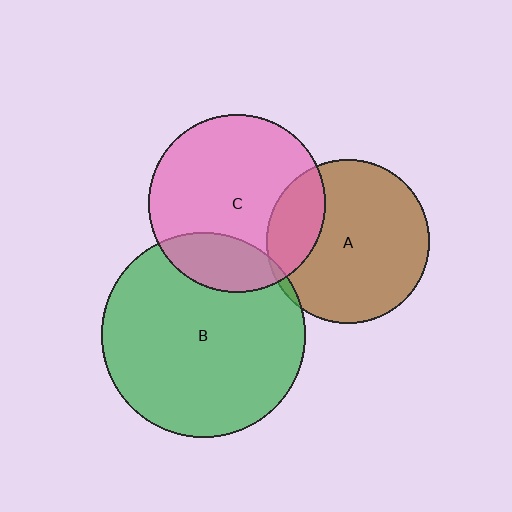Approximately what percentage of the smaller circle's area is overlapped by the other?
Approximately 5%.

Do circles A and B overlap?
Yes.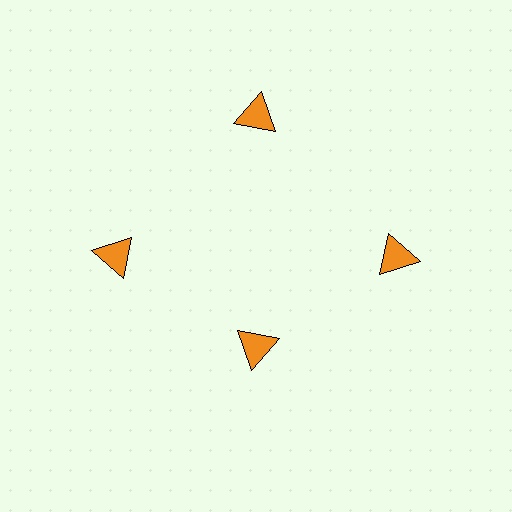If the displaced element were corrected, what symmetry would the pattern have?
It would have 4-fold rotational symmetry — the pattern would map onto itself every 90 degrees.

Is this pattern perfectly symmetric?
No. The 4 orange triangles are arranged in a ring, but one element near the 6 o'clock position is pulled inward toward the center, breaking the 4-fold rotational symmetry.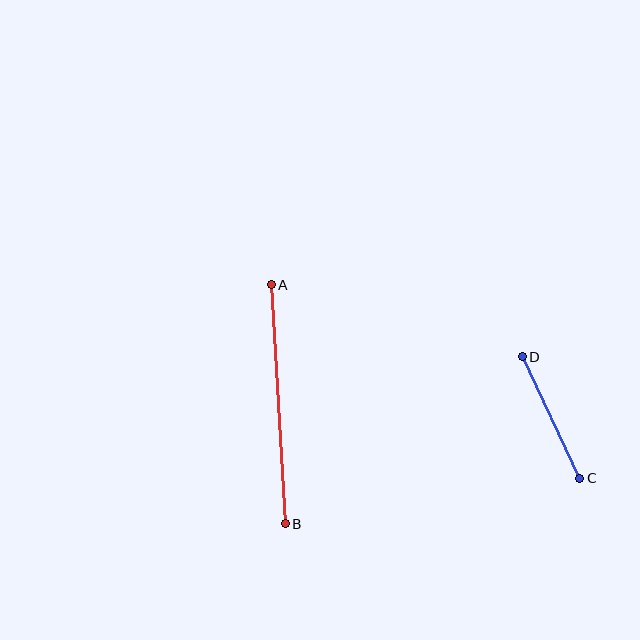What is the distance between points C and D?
The distance is approximately 134 pixels.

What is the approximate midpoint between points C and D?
The midpoint is at approximately (551, 418) pixels.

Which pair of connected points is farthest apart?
Points A and B are farthest apart.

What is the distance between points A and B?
The distance is approximately 240 pixels.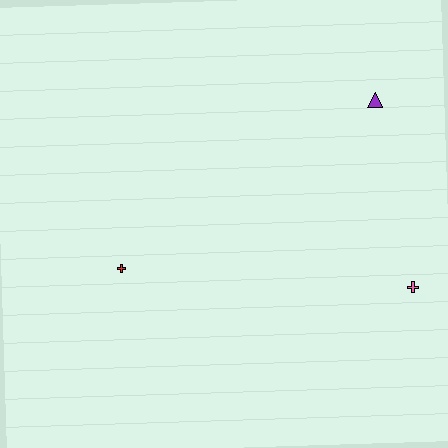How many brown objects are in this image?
There are no brown objects.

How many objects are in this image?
There are 3 objects.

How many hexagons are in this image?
There are no hexagons.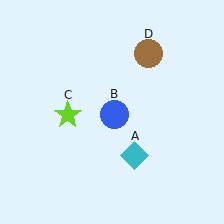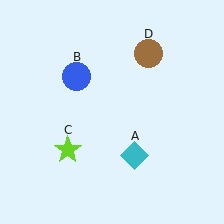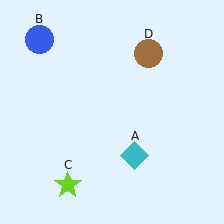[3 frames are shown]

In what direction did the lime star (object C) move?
The lime star (object C) moved down.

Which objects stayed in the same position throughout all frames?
Cyan diamond (object A) and brown circle (object D) remained stationary.